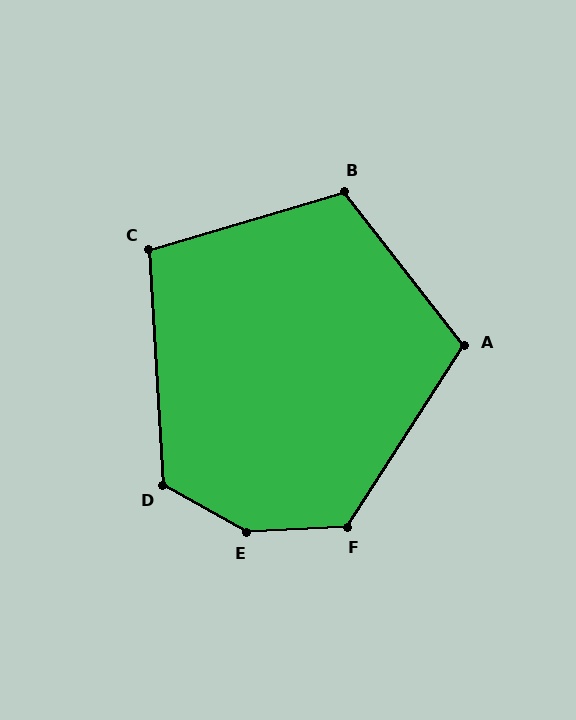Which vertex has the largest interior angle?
E, at approximately 148 degrees.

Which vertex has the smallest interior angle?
C, at approximately 103 degrees.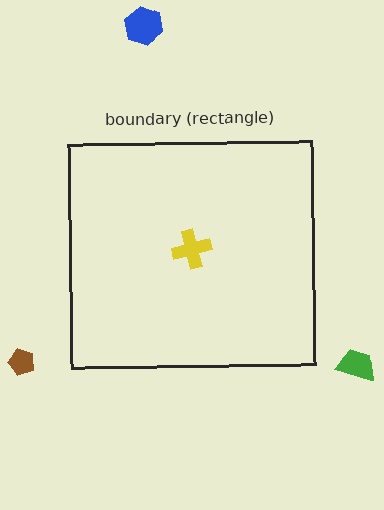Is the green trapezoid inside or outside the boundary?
Outside.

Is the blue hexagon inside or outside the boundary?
Outside.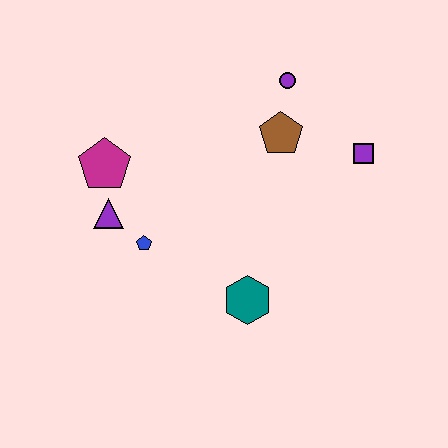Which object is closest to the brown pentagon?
The purple circle is closest to the brown pentagon.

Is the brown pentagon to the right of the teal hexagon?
Yes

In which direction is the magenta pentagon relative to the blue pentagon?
The magenta pentagon is above the blue pentagon.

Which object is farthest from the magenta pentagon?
The purple square is farthest from the magenta pentagon.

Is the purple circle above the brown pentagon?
Yes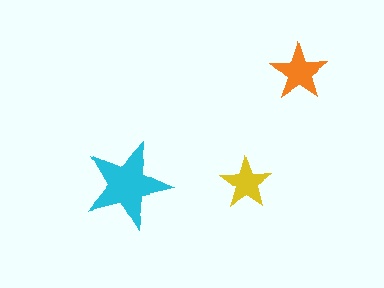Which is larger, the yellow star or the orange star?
The orange one.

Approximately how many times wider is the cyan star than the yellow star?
About 1.5 times wider.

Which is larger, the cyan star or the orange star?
The cyan one.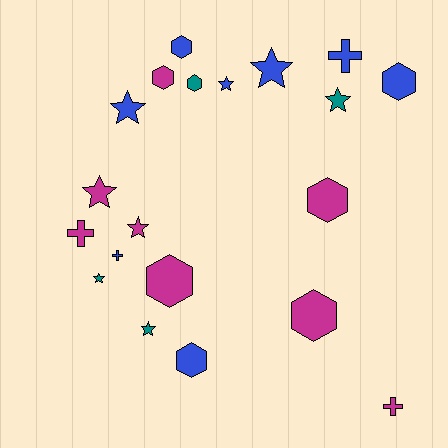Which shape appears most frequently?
Star, with 8 objects.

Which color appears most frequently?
Blue, with 8 objects.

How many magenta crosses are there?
There are 2 magenta crosses.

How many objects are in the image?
There are 20 objects.